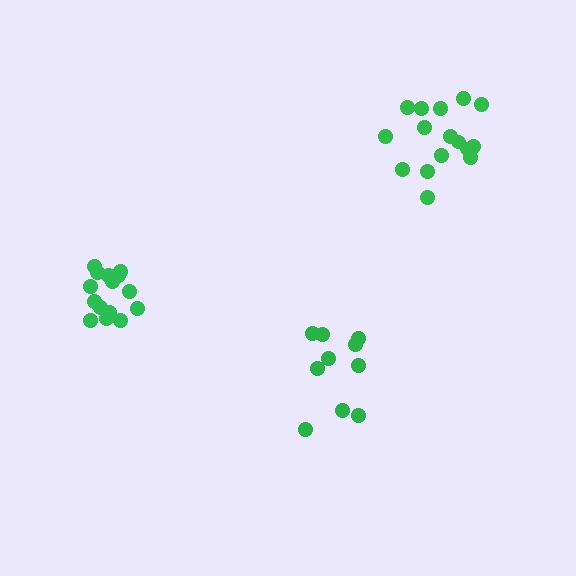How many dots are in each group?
Group 1: 10 dots, Group 2: 15 dots, Group 3: 16 dots (41 total).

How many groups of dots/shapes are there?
There are 3 groups.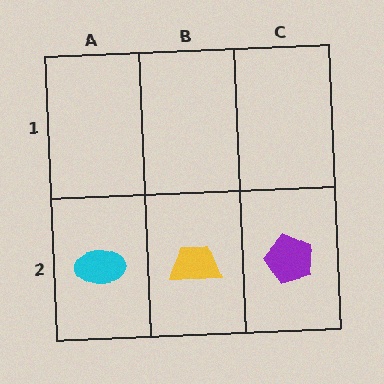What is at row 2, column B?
A yellow trapezoid.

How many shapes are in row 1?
0 shapes.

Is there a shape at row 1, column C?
No, that cell is empty.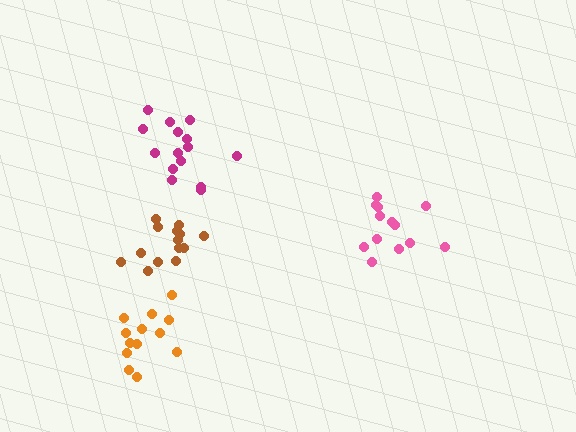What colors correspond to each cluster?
The clusters are colored: orange, brown, pink, magenta.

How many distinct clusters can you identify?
There are 4 distinct clusters.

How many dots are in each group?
Group 1: 13 dots, Group 2: 14 dots, Group 3: 13 dots, Group 4: 15 dots (55 total).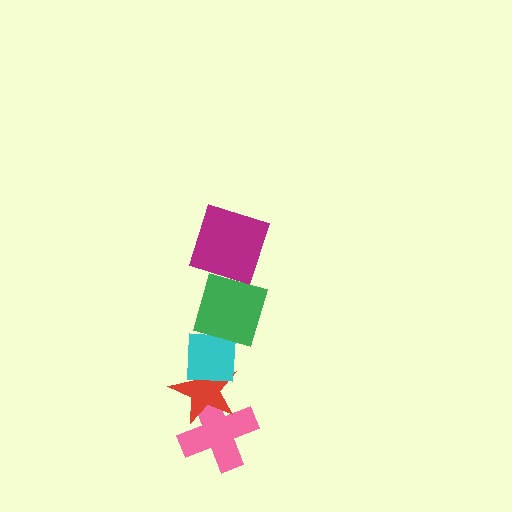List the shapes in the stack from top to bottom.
From top to bottom: the magenta square, the green square, the cyan square, the red star, the pink cross.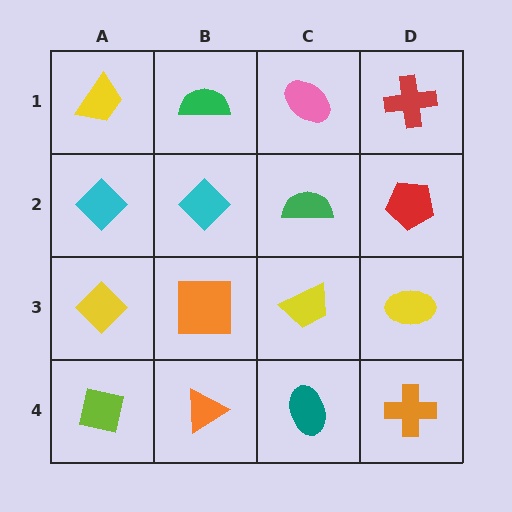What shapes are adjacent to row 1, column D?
A red pentagon (row 2, column D), a pink ellipse (row 1, column C).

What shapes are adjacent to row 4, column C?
A yellow trapezoid (row 3, column C), an orange triangle (row 4, column B), an orange cross (row 4, column D).